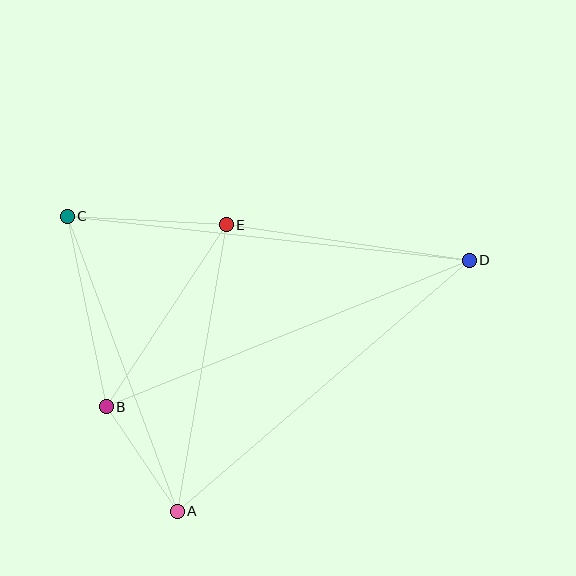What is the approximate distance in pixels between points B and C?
The distance between B and C is approximately 194 pixels.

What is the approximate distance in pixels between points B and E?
The distance between B and E is approximately 218 pixels.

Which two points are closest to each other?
Points A and B are closest to each other.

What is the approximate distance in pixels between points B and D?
The distance between B and D is approximately 391 pixels.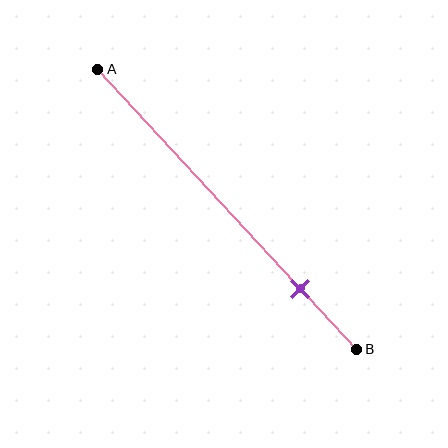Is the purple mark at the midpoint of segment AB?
No, the mark is at about 80% from A, not at the 50% midpoint.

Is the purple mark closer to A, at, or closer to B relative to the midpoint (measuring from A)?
The purple mark is closer to point B than the midpoint of segment AB.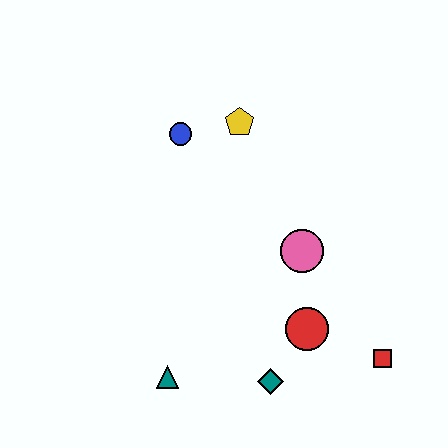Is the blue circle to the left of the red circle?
Yes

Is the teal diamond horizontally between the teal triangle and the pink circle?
Yes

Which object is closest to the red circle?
The teal diamond is closest to the red circle.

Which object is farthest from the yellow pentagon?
The red square is farthest from the yellow pentagon.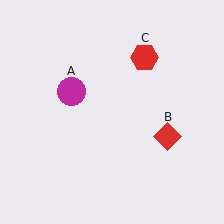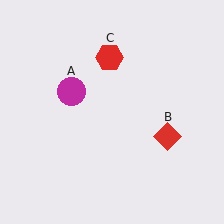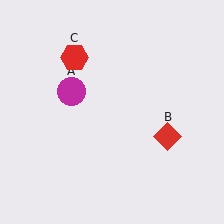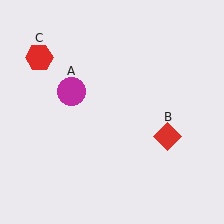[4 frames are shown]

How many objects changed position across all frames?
1 object changed position: red hexagon (object C).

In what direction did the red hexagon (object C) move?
The red hexagon (object C) moved left.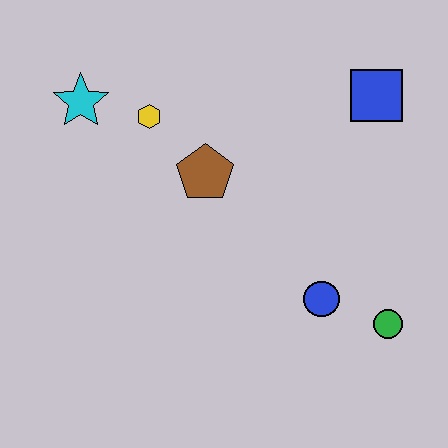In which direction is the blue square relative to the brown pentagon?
The blue square is to the right of the brown pentagon.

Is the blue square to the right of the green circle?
No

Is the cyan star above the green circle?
Yes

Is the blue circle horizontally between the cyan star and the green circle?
Yes